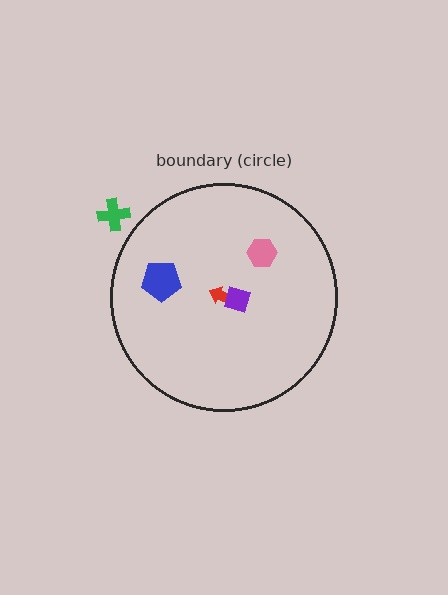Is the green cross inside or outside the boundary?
Outside.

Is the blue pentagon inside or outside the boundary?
Inside.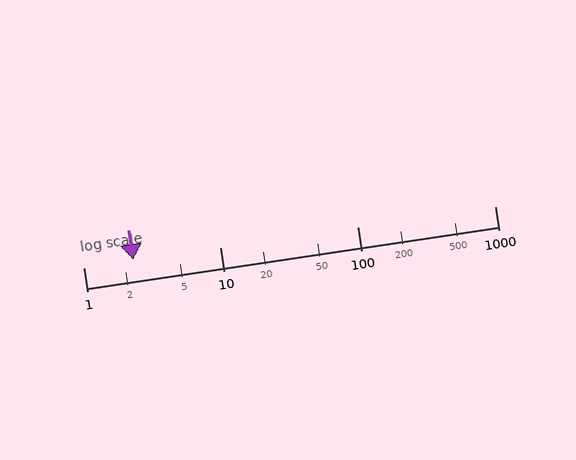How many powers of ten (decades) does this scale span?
The scale spans 3 decades, from 1 to 1000.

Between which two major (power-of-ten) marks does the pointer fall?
The pointer is between 1 and 10.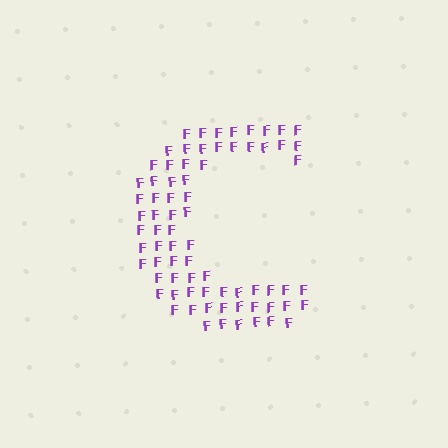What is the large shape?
The large shape is the letter C.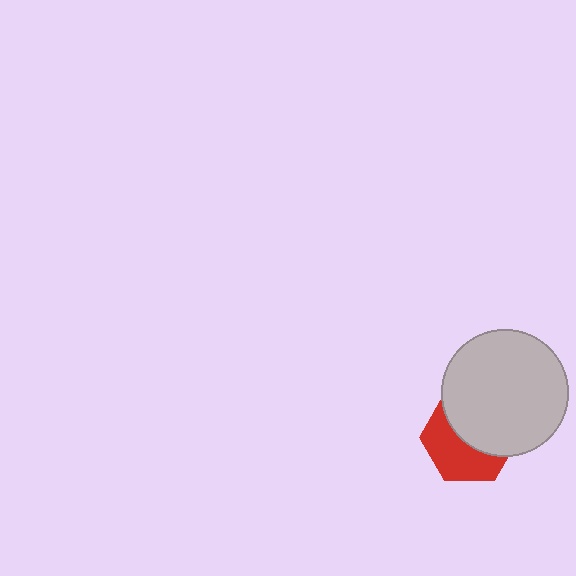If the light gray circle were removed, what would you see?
You would see the complete red hexagon.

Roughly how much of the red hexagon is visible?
About half of it is visible (roughly 48%).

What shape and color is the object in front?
The object in front is a light gray circle.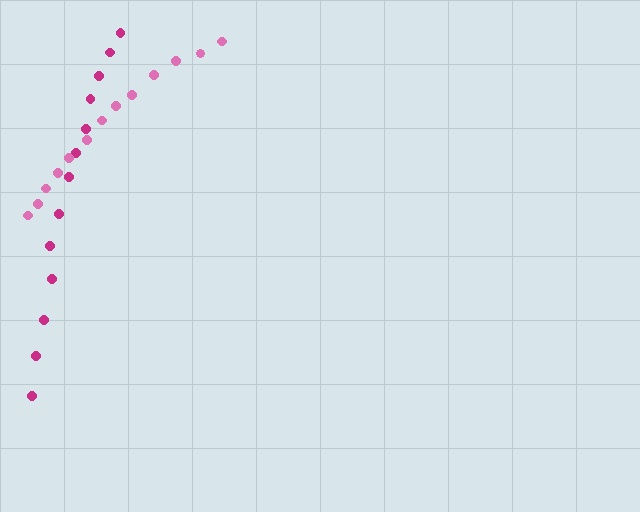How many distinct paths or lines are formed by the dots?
There are 2 distinct paths.